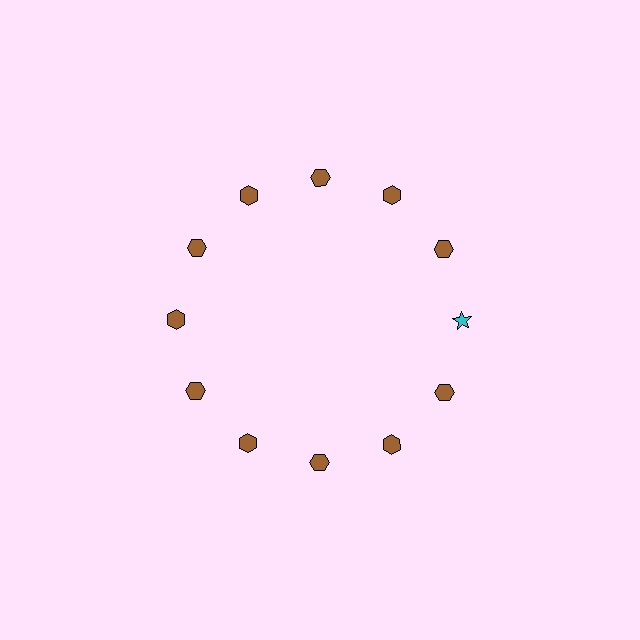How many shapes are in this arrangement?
There are 12 shapes arranged in a ring pattern.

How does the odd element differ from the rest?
It differs in both color (cyan instead of brown) and shape (star instead of hexagon).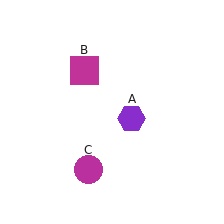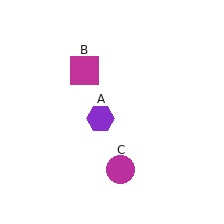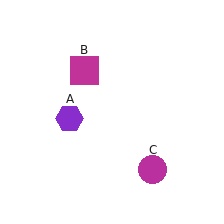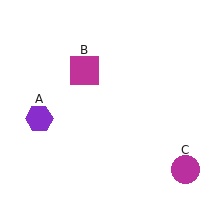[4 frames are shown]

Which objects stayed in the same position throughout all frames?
Magenta square (object B) remained stationary.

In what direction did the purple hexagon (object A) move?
The purple hexagon (object A) moved left.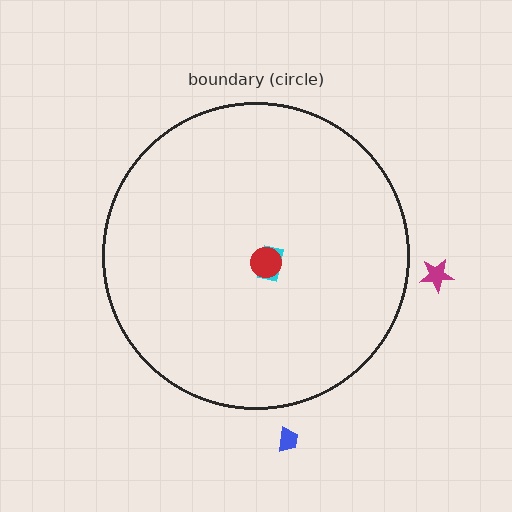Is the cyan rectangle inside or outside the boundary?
Inside.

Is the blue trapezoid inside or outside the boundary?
Outside.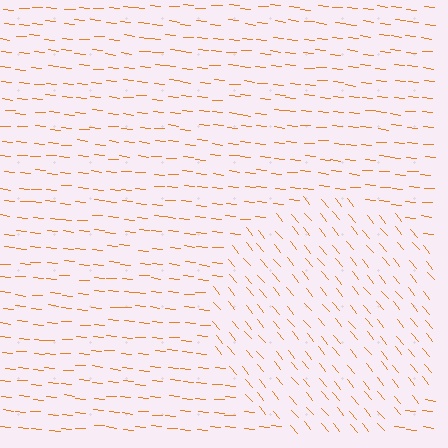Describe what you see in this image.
The image is filled with small orange line segments. A circle region in the image has lines oriented differently from the surrounding lines, creating a visible texture boundary.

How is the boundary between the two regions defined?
The boundary is defined purely by a change in line orientation (approximately 45 degrees difference). All lines are the same color and thickness.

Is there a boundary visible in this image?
Yes, there is a texture boundary formed by a change in line orientation.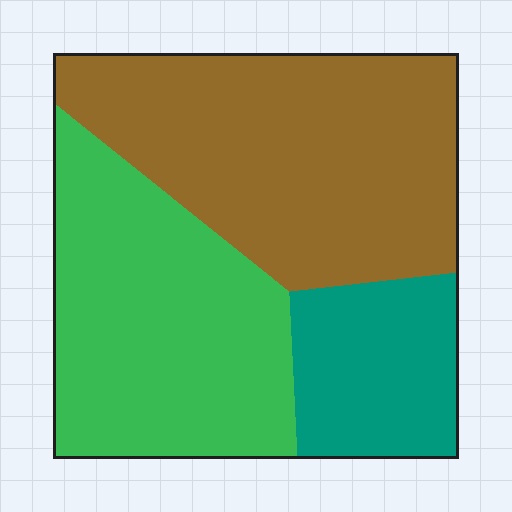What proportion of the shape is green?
Green takes up between a quarter and a half of the shape.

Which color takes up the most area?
Brown, at roughly 45%.